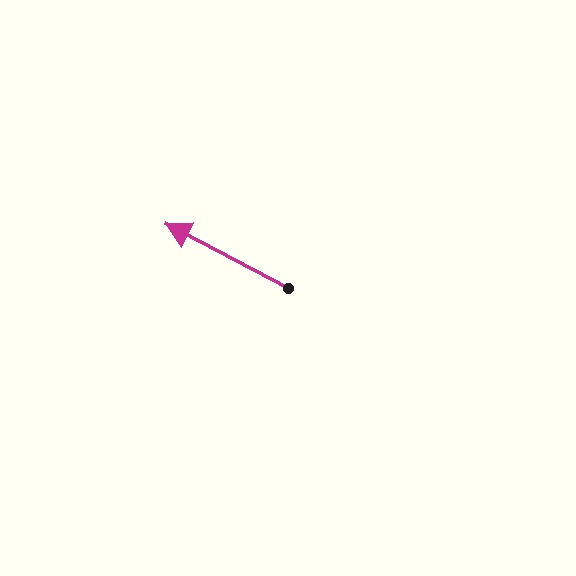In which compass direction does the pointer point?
Northwest.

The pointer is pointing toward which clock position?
Roughly 10 o'clock.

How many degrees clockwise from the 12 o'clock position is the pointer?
Approximately 298 degrees.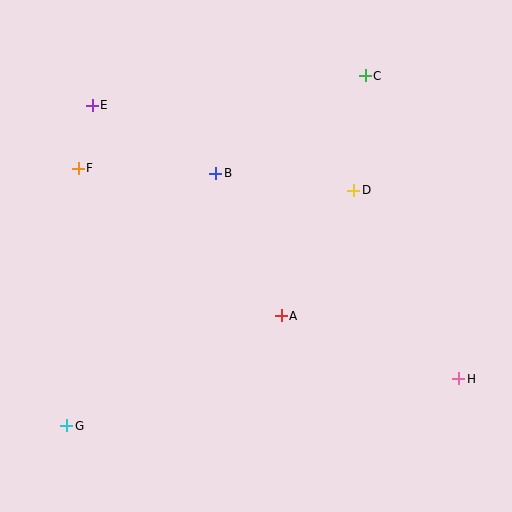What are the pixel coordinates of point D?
Point D is at (354, 190).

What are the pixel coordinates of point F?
Point F is at (78, 168).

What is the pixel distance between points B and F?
The distance between B and F is 138 pixels.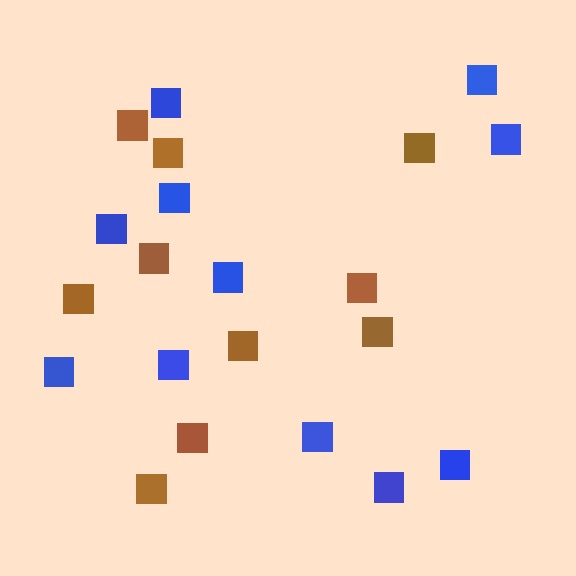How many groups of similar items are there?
There are 2 groups: one group of brown squares (10) and one group of blue squares (11).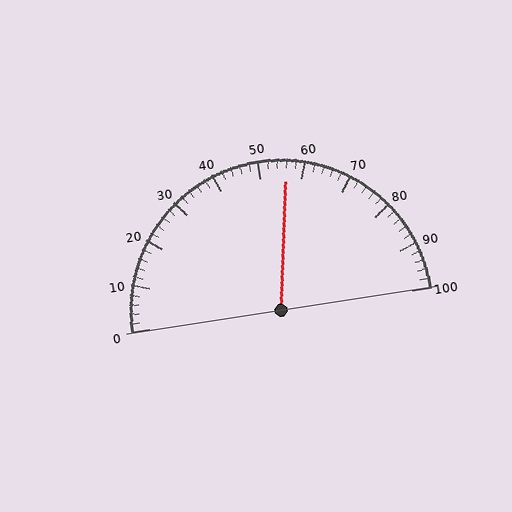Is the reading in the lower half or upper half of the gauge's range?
The reading is in the upper half of the range (0 to 100).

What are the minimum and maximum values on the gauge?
The gauge ranges from 0 to 100.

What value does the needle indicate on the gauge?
The needle indicates approximately 56.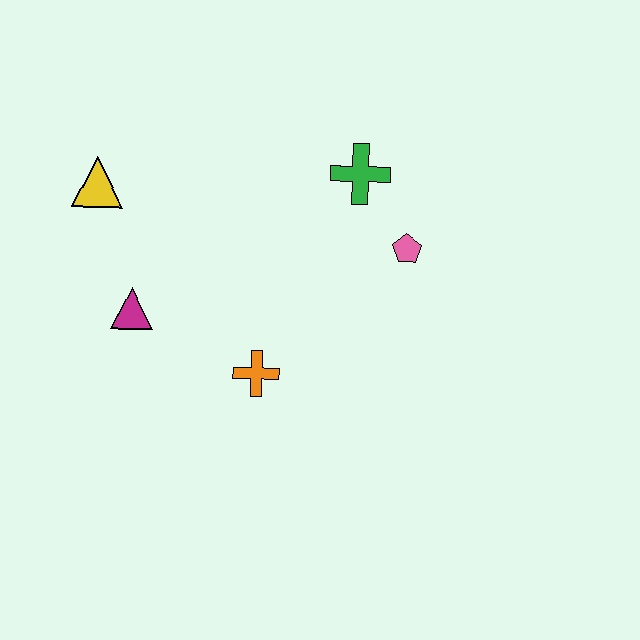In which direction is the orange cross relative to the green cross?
The orange cross is below the green cross.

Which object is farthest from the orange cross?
The yellow triangle is farthest from the orange cross.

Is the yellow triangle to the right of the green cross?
No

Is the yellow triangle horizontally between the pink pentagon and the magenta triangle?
No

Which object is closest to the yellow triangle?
The magenta triangle is closest to the yellow triangle.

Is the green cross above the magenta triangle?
Yes